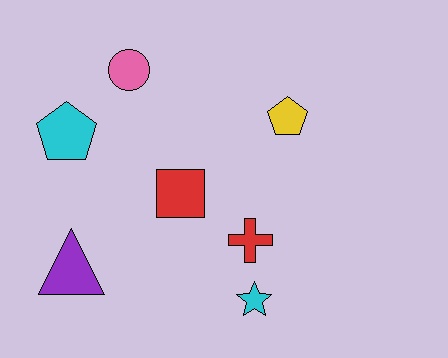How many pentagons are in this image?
There are 2 pentagons.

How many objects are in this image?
There are 7 objects.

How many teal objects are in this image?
There are no teal objects.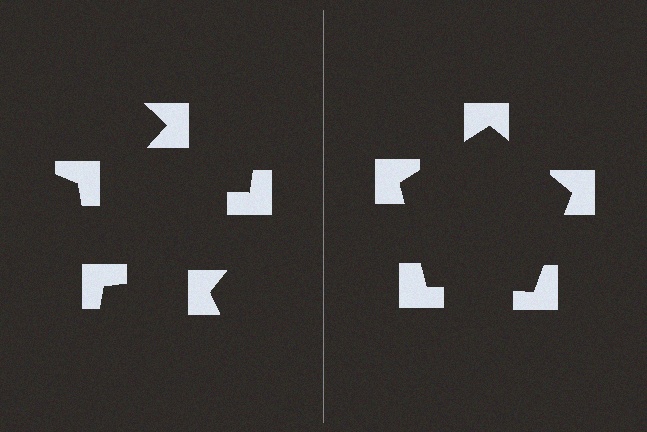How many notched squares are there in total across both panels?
10 — 5 on each side.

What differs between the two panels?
The notched squares are positioned identically on both sides; only the wedge orientations differ. On the right they align to a pentagon; on the left they are misaligned.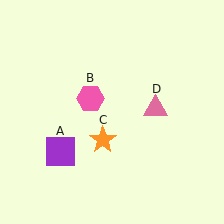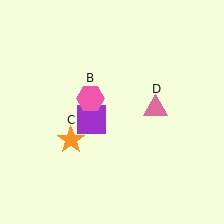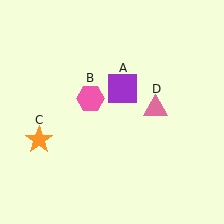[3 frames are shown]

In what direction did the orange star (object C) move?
The orange star (object C) moved left.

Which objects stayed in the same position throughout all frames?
Pink hexagon (object B) and pink triangle (object D) remained stationary.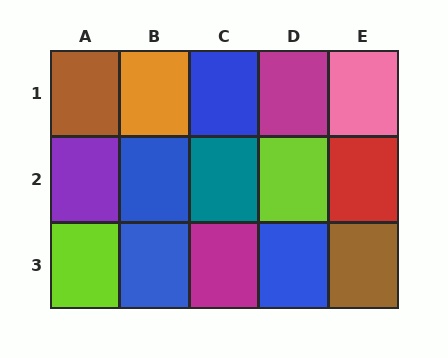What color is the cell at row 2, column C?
Teal.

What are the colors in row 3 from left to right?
Lime, blue, magenta, blue, brown.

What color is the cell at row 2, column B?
Blue.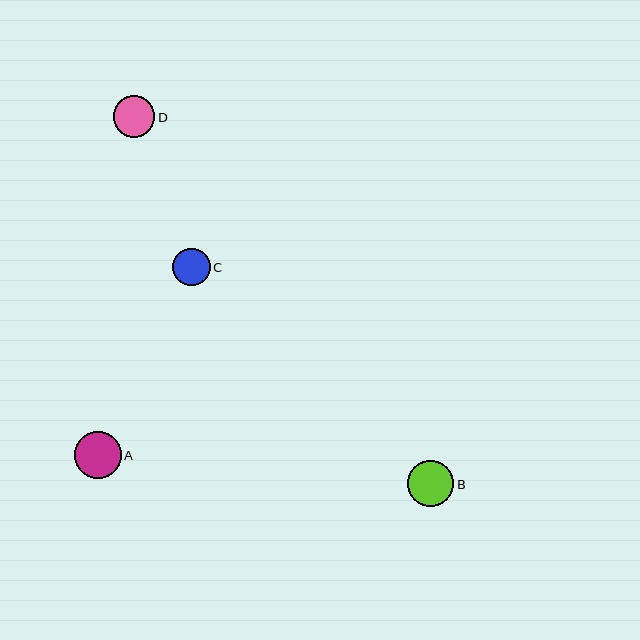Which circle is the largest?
Circle A is the largest with a size of approximately 47 pixels.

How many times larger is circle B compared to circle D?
Circle B is approximately 1.1 times the size of circle D.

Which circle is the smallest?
Circle C is the smallest with a size of approximately 38 pixels.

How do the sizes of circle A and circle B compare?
Circle A and circle B are approximately the same size.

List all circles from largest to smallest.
From largest to smallest: A, B, D, C.